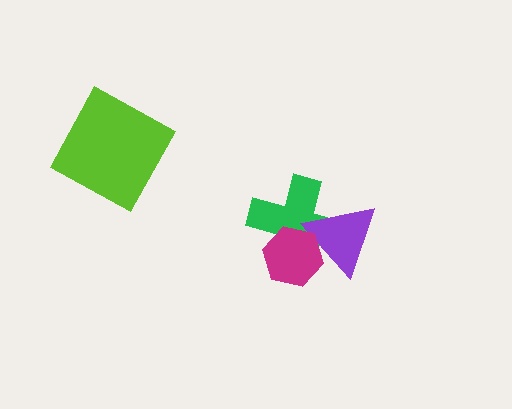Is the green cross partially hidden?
Yes, it is partially covered by another shape.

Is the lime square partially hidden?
No, no other shape covers it.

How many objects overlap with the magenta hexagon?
2 objects overlap with the magenta hexagon.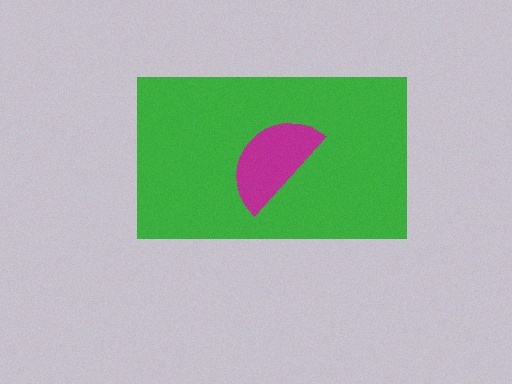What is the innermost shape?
The magenta semicircle.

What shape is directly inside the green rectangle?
The magenta semicircle.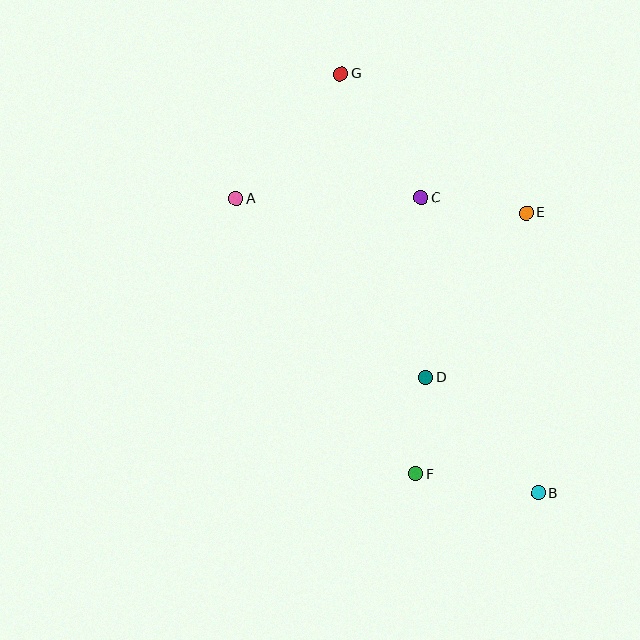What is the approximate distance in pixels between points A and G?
The distance between A and G is approximately 162 pixels.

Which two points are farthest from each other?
Points B and G are farthest from each other.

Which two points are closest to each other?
Points D and F are closest to each other.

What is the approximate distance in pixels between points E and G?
The distance between E and G is approximately 232 pixels.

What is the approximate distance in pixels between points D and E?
The distance between D and E is approximately 193 pixels.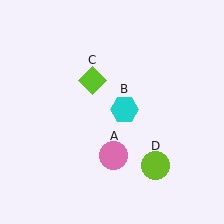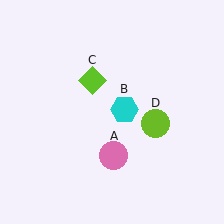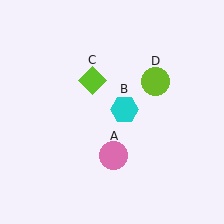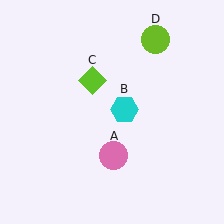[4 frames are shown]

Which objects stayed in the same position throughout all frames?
Pink circle (object A) and cyan hexagon (object B) and lime diamond (object C) remained stationary.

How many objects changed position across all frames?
1 object changed position: lime circle (object D).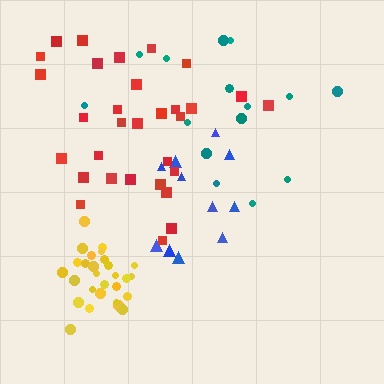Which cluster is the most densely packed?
Yellow.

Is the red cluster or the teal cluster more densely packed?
Red.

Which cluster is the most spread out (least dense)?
Teal.